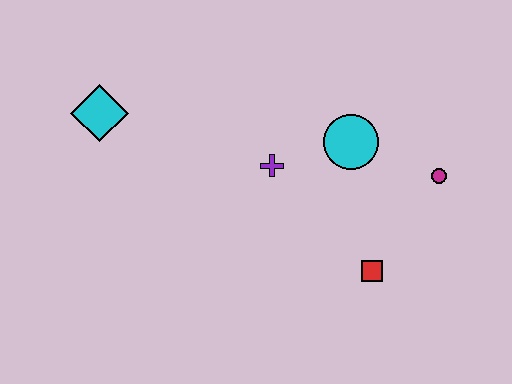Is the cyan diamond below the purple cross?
No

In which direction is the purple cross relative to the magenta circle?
The purple cross is to the left of the magenta circle.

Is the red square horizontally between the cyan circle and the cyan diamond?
No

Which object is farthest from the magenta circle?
The cyan diamond is farthest from the magenta circle.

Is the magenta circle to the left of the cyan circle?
No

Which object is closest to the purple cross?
The cyan circle is closest to the purple cross.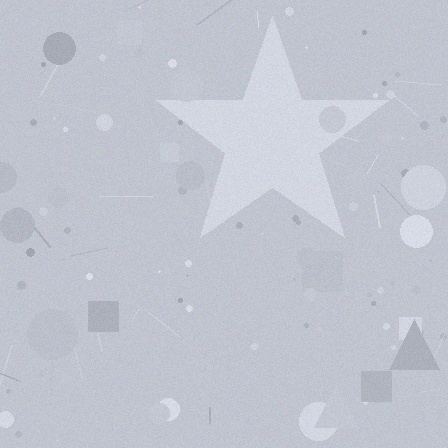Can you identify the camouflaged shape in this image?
The camouflaged shape is a star.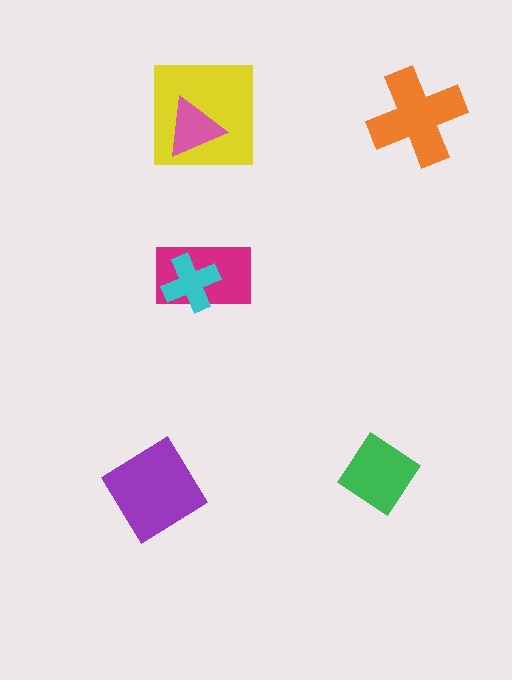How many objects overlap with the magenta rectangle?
1 object overlaps with the magenta rectangle.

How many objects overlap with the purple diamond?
0 objects overlap with the purple diamond.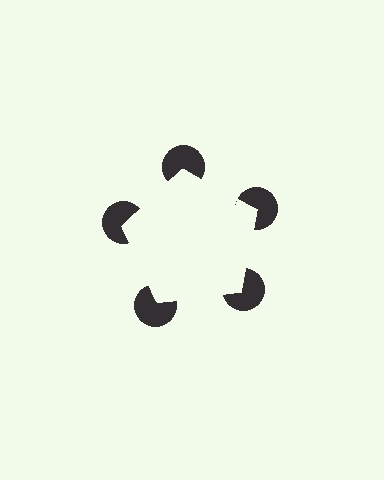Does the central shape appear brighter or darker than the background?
It typically appears slightly brighter than the background, even though no actual brightness change is drawn.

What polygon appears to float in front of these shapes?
An illusory pentagon — its edges are inferred from the aligned wedge cuts in the pac-man discs, not physically drawn.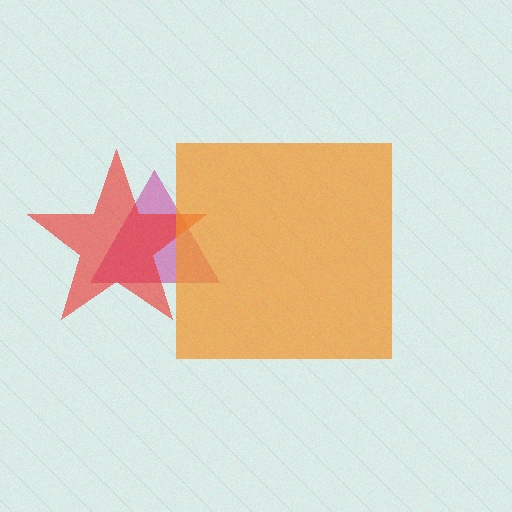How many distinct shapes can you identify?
There are 3 distinct shapes: a magenta triangle, a red star, an orange square.